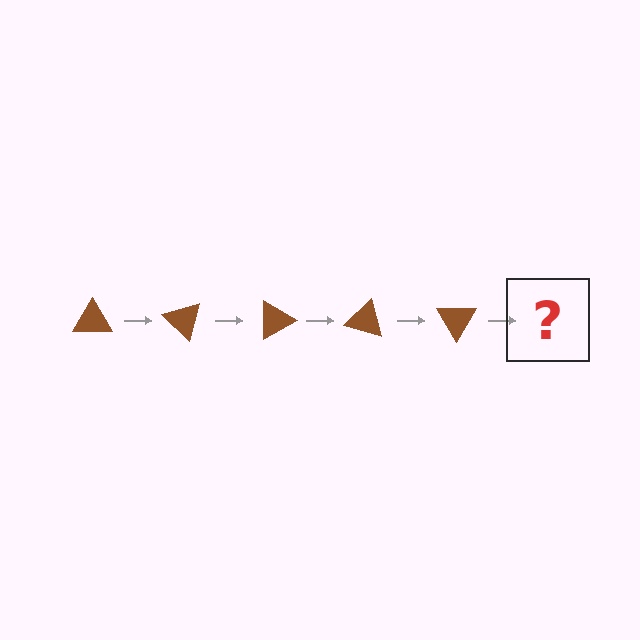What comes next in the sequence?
The next element should be a brown triangle rotated 225 degrees.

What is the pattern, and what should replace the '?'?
The pattern is that the triangle rotates 45 degrees each step. The '?' should be a brown triangle rotated 225 degrees.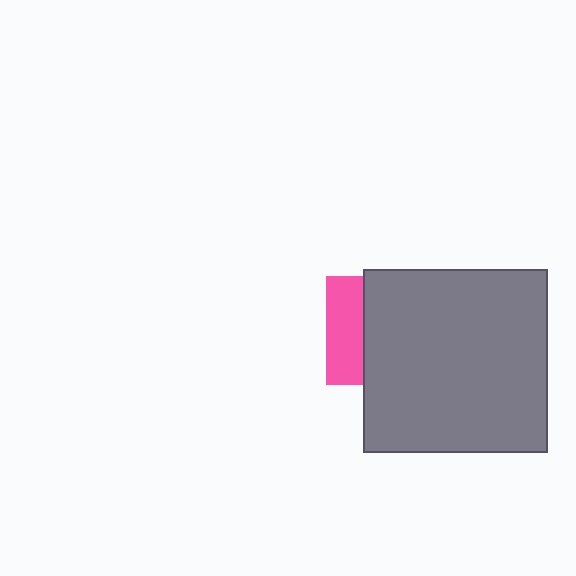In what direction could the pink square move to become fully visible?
The pink square could move left. That would shift it out from behind the gray square entirely.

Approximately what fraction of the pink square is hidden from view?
Roughly 65% of the pink square is hidden behind the gray square.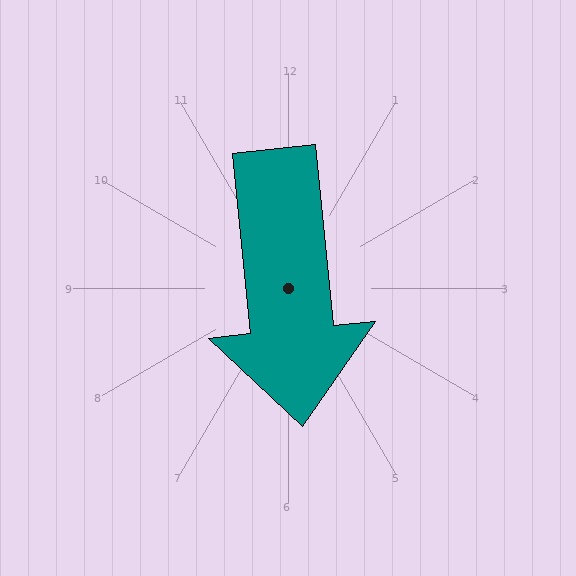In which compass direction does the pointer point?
South.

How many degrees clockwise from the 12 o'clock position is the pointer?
Approximately 174 degrees.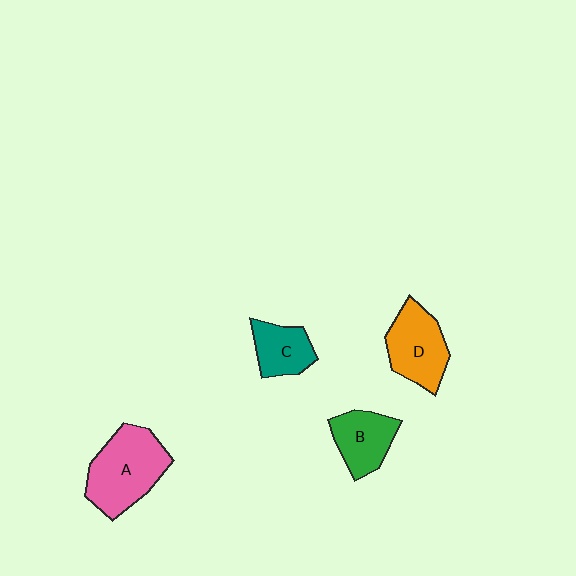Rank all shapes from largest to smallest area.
From largest to smallest: A (pink), D (orange), B (green), C (teal).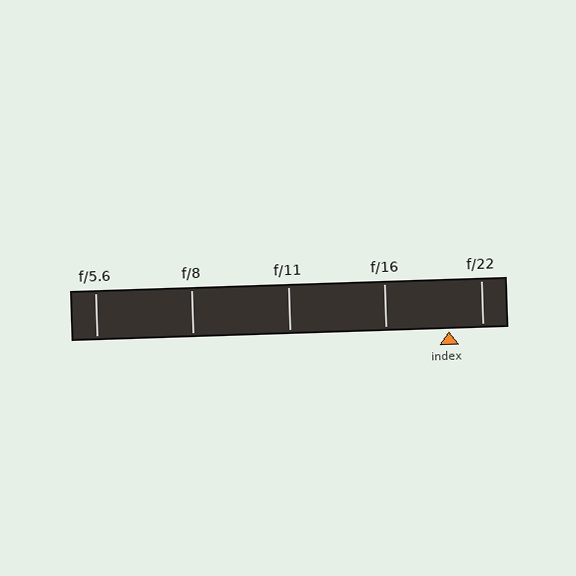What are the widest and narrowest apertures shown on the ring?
The widest aperture shown is f/5.6 and the narrowest is f/22.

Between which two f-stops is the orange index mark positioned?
The index mark is between f/16 and f/22.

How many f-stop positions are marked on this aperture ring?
There are 5 f-stop positions marked.